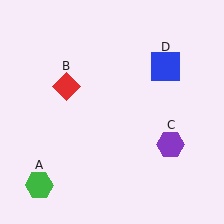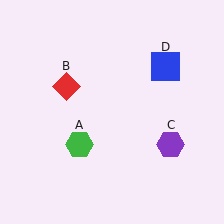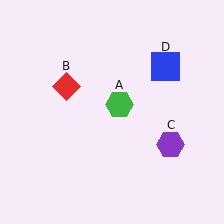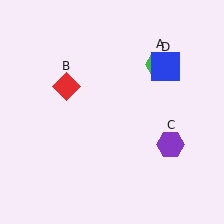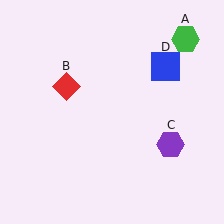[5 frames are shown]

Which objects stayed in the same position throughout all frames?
Red diamond (object B) and purple hexagon (object C) and blue square (object D) remained stationary.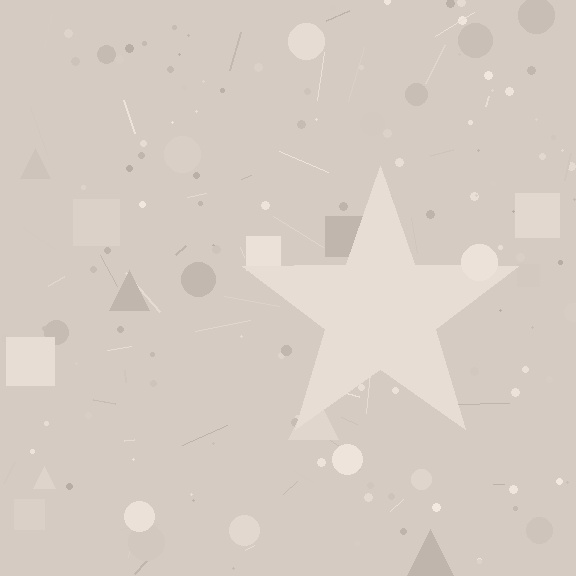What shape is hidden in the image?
A star is hidden in the image.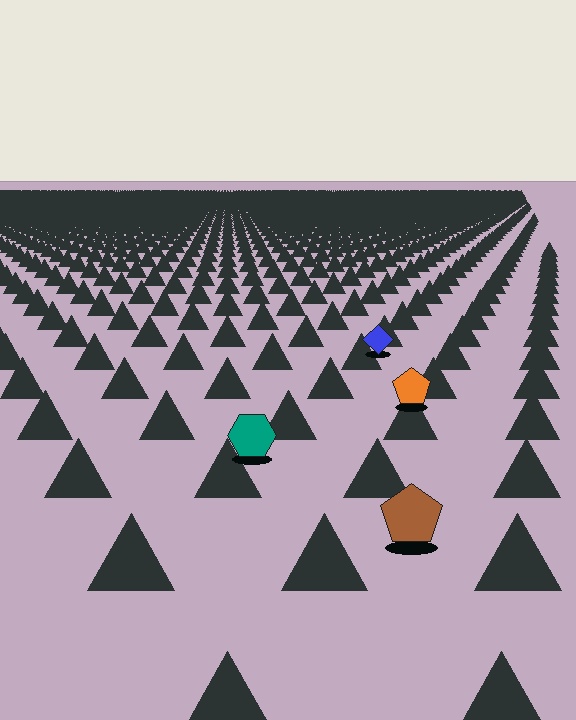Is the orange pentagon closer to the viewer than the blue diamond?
Yes. The orange pentagon is closer — you can tell from the texture gradient: the ground texture is coarser near it.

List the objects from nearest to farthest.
From nearest to farthest: the brown pentagon, the teal hexagon, the orange pentagon, the blue diamond.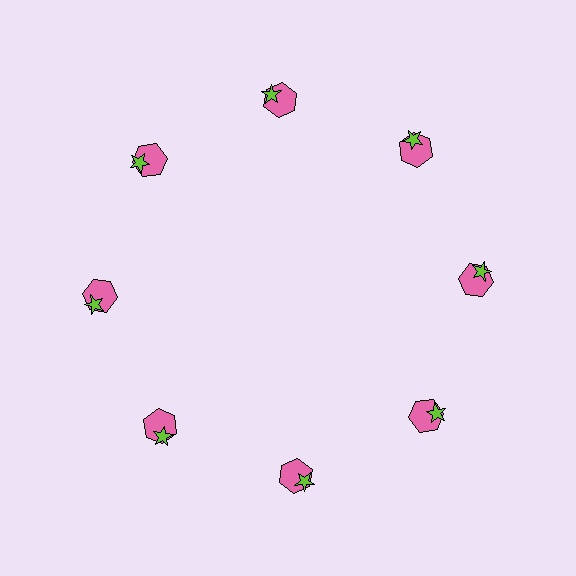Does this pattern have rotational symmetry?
Yes, this pattern has 8-fold rotational symmetry. It looks the same after rotating 45 degrees around the center.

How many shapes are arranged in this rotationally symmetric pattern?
There are 16 shapes, arranged in 8 groups of 2.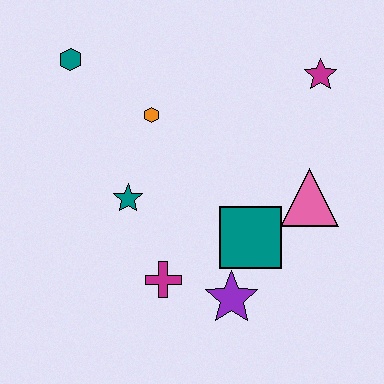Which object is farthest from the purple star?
The teal hexagon is farthest from the purple star.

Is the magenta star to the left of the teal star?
No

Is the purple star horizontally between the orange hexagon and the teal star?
No